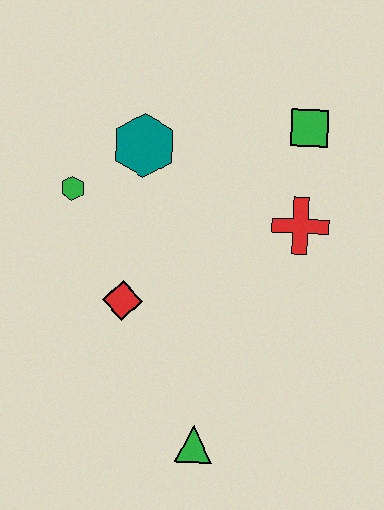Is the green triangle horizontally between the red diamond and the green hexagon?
No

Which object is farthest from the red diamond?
The green square is farthest from the red diamond.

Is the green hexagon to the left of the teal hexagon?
Yes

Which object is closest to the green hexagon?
The teal hexagon is closest to the green hexagon.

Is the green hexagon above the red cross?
Yes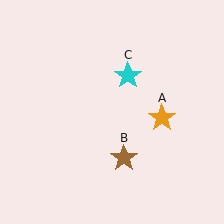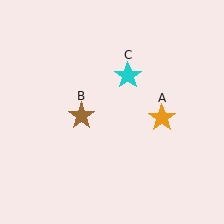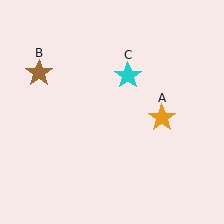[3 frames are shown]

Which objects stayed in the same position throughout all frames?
Orange star (object A) and cyan star (object C) remained stationary.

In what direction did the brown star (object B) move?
The brown star (object B) moved up and to the left.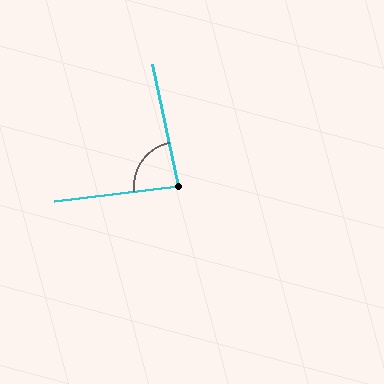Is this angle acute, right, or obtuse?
It is acute.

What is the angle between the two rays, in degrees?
Approximately 85 degrees.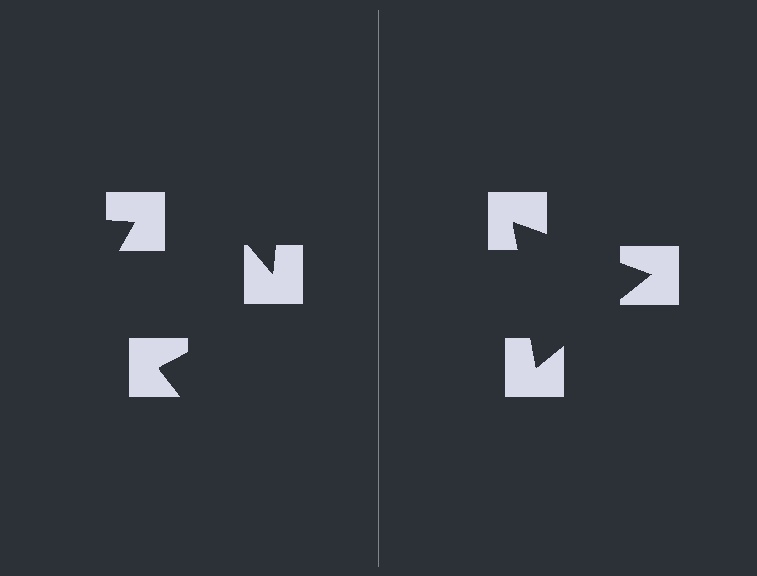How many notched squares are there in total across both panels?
6 — 3 on each side.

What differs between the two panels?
The notched squares are positioned identically on both sides; only the wedge orientations differ. On the right they align to a triangle; on the left they are misaligned.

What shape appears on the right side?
An illusory triangle.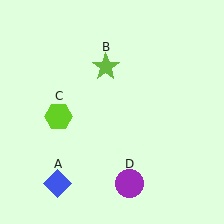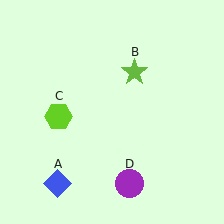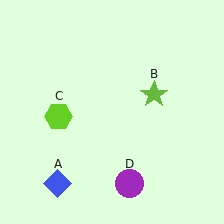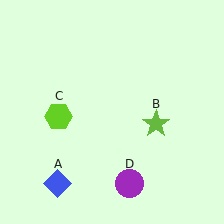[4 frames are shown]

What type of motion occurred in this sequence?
The lime star (object B) rotated clockwise around the center of the scene.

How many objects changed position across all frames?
1 object changed position: lime star (object B).